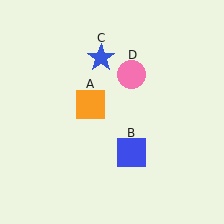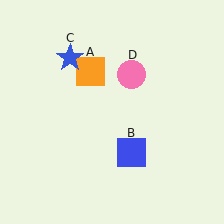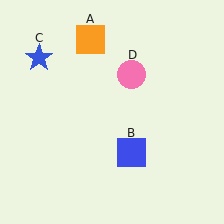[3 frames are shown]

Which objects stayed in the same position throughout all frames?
Blue square (object B) and pink circle (object D) remained stationary.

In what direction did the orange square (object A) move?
The orange square (object A) moved up.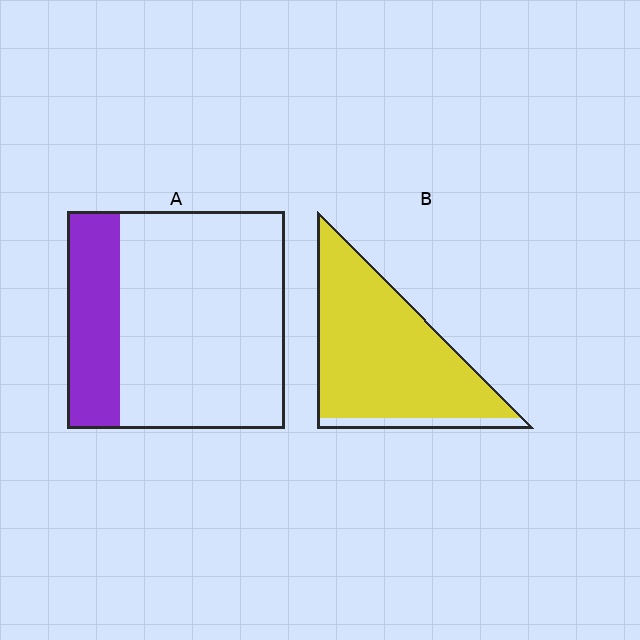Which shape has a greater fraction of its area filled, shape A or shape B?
Shape B.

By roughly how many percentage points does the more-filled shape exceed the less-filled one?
By roughly 65 percentage points (B over A).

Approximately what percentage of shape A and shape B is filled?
A is approximately 25% and B is approximately 90%.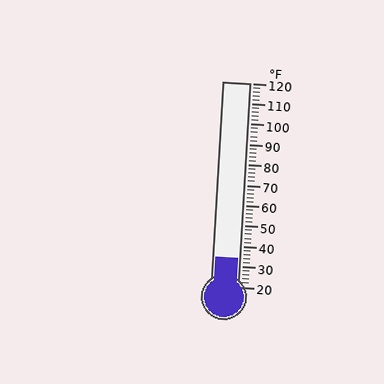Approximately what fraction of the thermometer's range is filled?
The thermometer is filled to approximately 15% of its range.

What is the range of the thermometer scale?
The thermometer scale ranges from 20°F to 120°F.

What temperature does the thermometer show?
The thermometer shows approximately 34°F.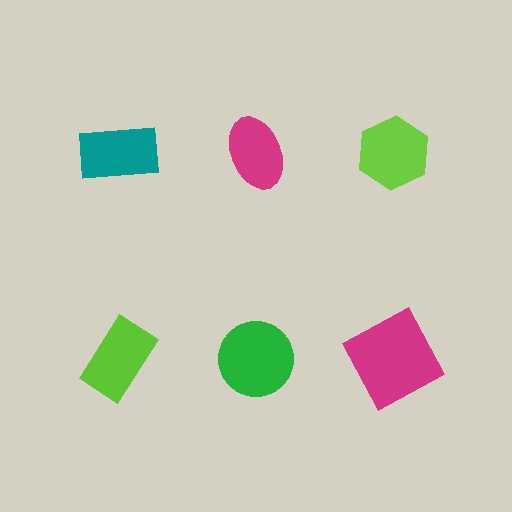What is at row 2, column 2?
A green circle.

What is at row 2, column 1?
A lime rectangle.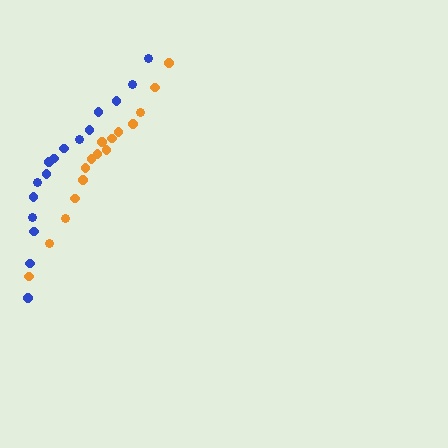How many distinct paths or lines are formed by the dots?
There are 2 distinct paths.